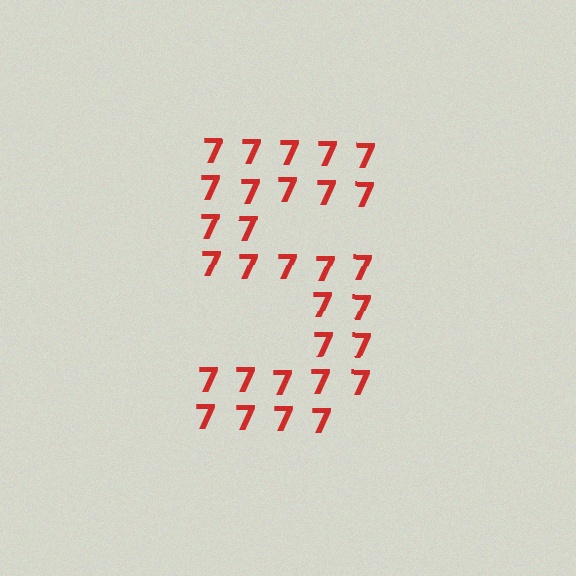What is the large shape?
The large shape is the digit 5.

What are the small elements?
The small elements are digit 7's.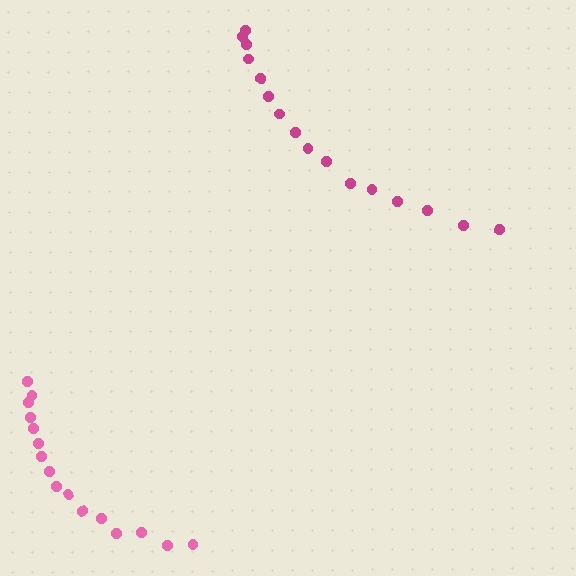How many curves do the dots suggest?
There are 2 distinct paths.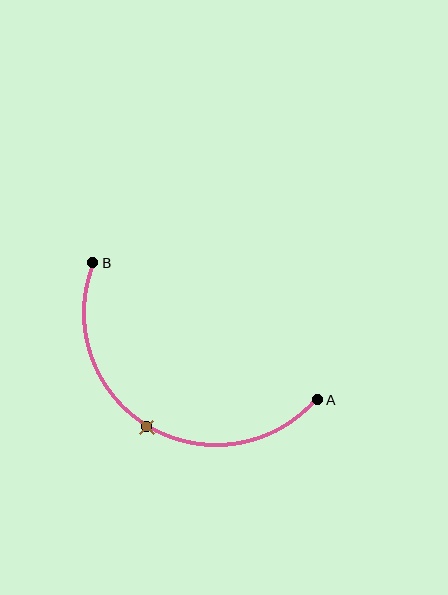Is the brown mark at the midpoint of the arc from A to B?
Yes. The brown mark lies on the arc at equal arc-length from both A and B — it is the arc midpoint.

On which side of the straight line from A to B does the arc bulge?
The arc bulges below the straight line connecting A and B.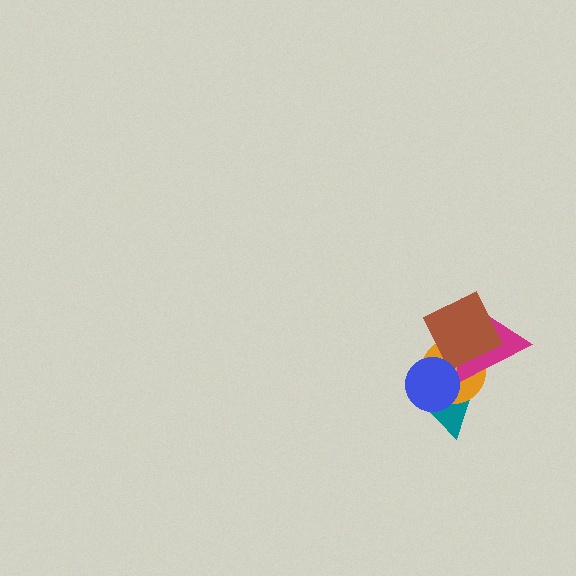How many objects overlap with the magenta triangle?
3 objects overlap with the magenta triangle.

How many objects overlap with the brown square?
2 objects overlap with the brown square.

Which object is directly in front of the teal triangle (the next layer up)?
The orange circle is directly in front of the teal triangle.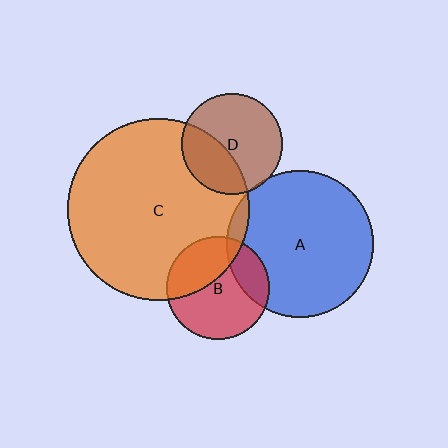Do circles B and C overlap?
Yes.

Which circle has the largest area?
Circle C (orange).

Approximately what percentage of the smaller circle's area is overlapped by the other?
Approximately 35%.